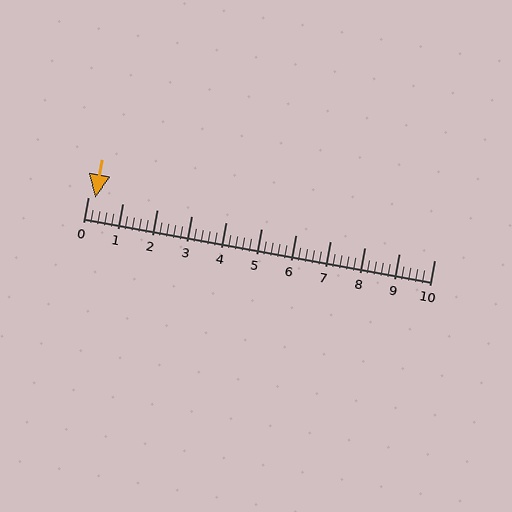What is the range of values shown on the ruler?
The ruler shows values from 0 to 10.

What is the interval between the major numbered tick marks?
The major tick marks are spaced 1 units apart.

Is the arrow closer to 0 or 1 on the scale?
The arrow is closer to 0.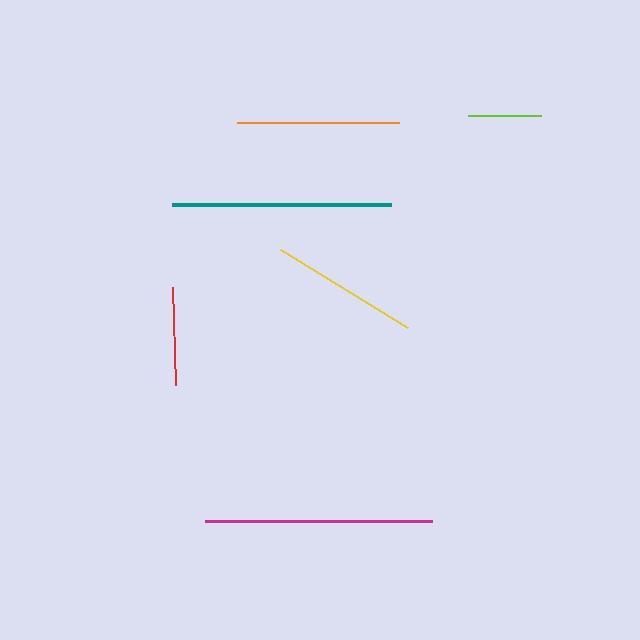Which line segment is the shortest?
The lime line is the shortest at approximately 73 pixels.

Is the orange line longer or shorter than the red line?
The orange line is longer than the red line.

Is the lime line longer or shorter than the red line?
The red line is longer than the lime line.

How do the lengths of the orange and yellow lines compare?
The orange and yellow lines are approximately the same length.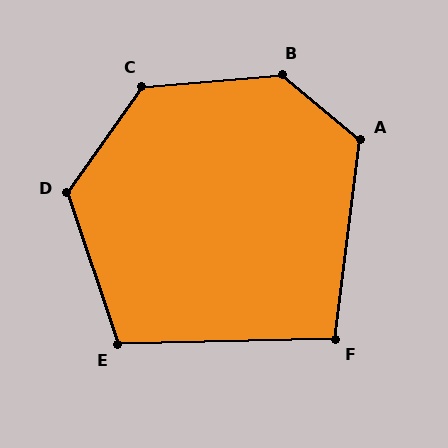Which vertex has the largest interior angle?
B, at approximately 135 degrees.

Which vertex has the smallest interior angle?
F, at approximately 98 degrees.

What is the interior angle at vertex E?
Approximately 107 degrees (obtuse).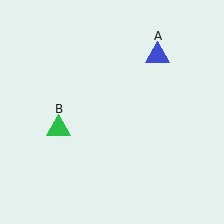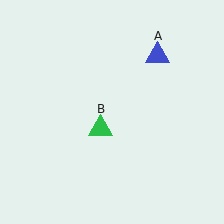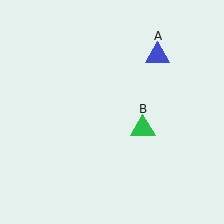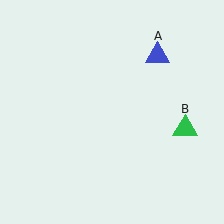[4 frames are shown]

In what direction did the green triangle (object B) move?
The green triangle (object B) moved right.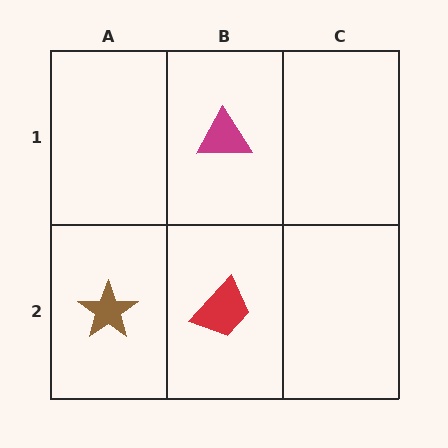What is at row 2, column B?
A red trapezoid.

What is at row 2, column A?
A brown star.